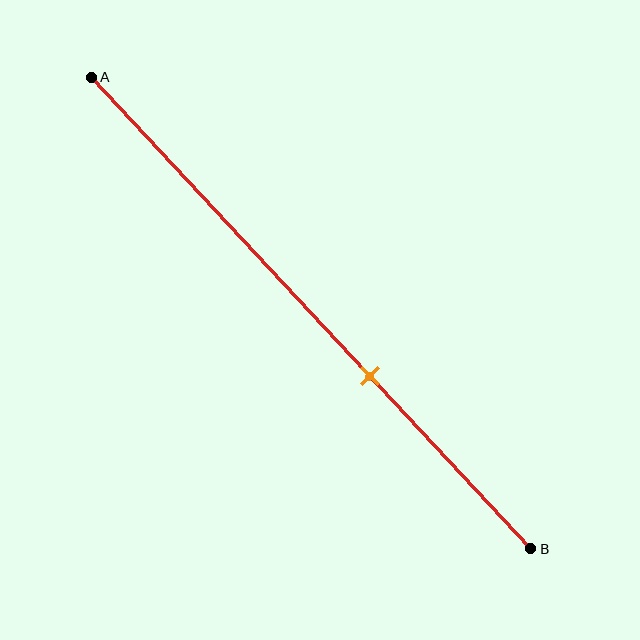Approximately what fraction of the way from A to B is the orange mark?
The orange mark is approximately 65% of the way from A to B.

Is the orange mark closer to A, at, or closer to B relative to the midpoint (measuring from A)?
The orange mark is closer to point B than the midpoint of segment AB.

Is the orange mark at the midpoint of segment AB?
No, the mark is at about 65% from A, not at the 50% midpoint.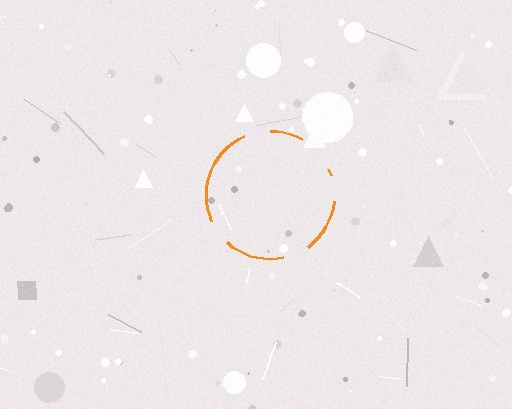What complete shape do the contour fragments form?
The contour fragments form a circle.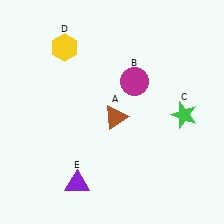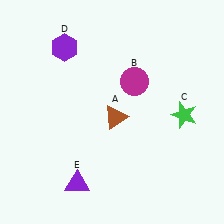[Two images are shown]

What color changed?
The hexagon (D) changed from yellow in Image 1 to purple in Image 2.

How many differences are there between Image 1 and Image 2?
There is 1 difference between the two images.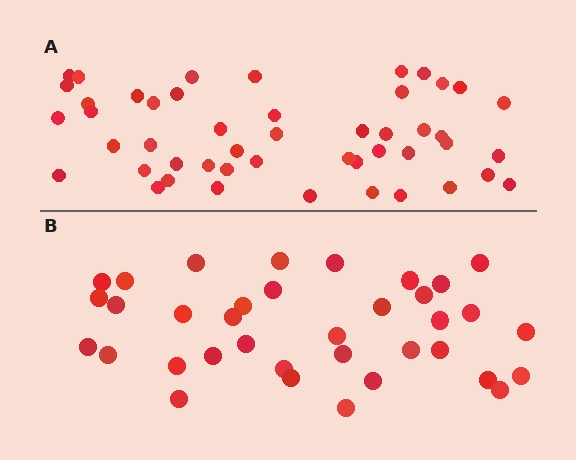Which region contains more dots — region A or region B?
Region A (the top region) has more dots.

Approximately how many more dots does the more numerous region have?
Region A has roughly 12 or so more dots than region B.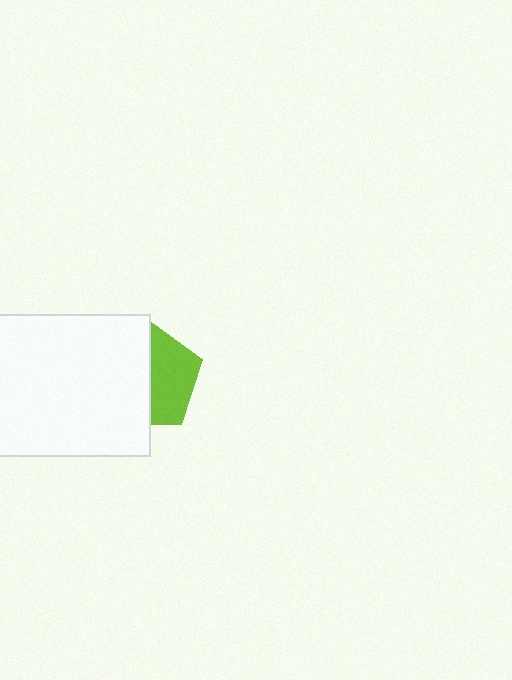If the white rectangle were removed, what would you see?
You would see the complete lime pentagon.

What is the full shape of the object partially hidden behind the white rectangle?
The partially hidden object is a lime pentagon.